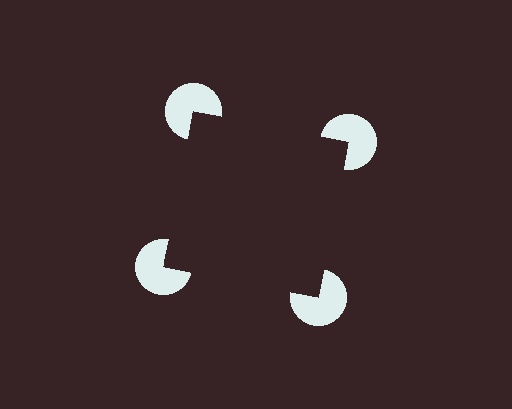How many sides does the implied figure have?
4 sides.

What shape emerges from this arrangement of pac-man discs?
An illusory square — its edges are inferred from the aligned wedge cuts in the pac-man discs, not physically drawn.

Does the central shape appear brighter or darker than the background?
It typically appears slightly darker than the background, even though no actual brightness change is drawn.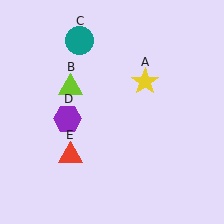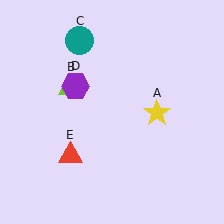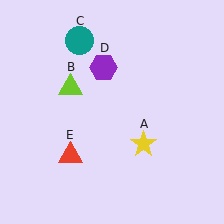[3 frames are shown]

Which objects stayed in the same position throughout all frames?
Lime triangle (object B) and teal circle (object C) and red triangle (object E) remained stationary.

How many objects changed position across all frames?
2 objects changed position: yellow star (object A), purple hexagon (object D).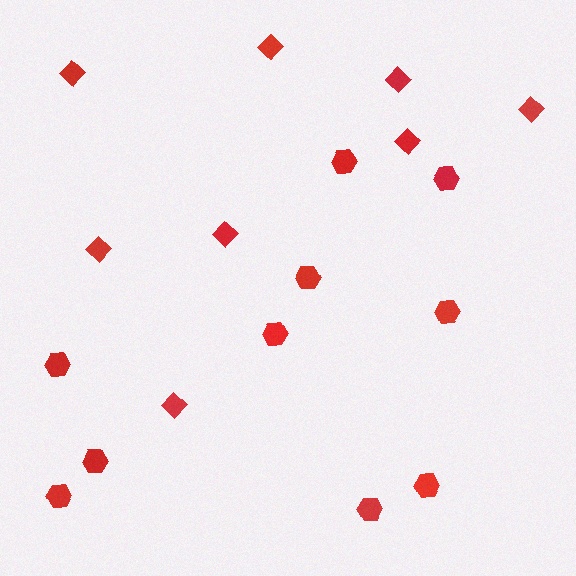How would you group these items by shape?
There are 2 groups: one group of hexagons (10) and one group of diamonds (8).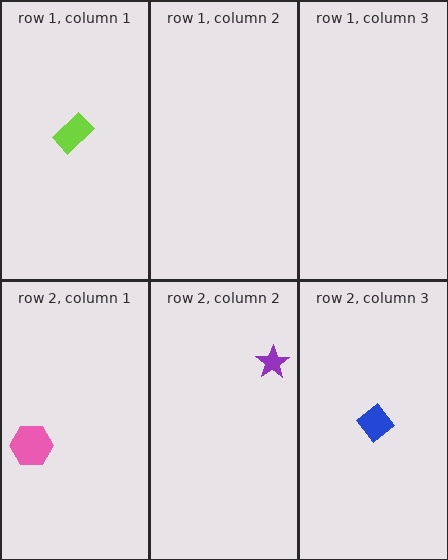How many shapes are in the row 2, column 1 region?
1.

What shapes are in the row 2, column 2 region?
The purple star.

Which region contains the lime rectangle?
The row 1, column 1 region.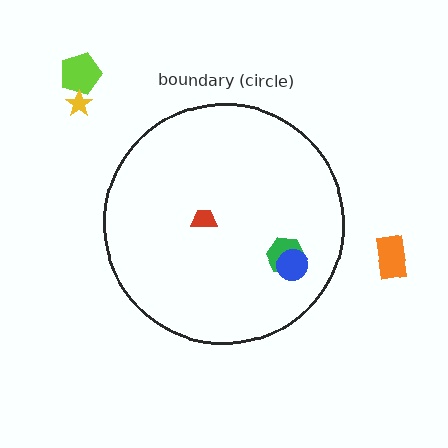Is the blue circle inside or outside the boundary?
Inside.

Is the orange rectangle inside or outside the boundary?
Outside.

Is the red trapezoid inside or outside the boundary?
Inside.